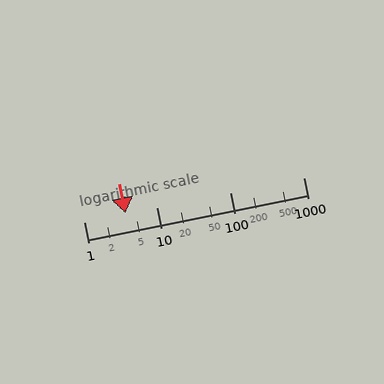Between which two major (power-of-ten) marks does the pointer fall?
The pointer is between 1 and 10.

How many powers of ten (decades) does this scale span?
The scale spans 3 decades, from 1 to 1000.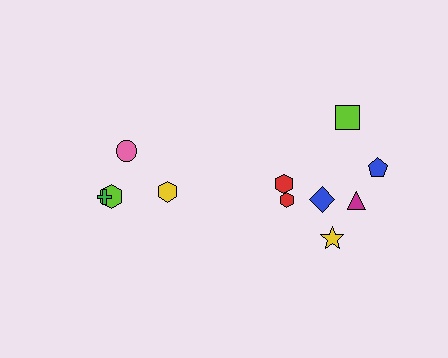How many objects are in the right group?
There are 7 objects.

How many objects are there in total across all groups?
There are 11 objects.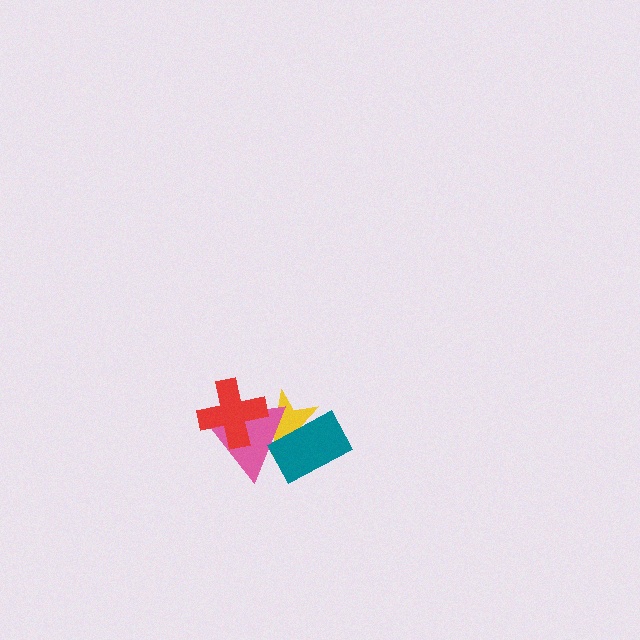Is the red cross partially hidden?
No, no other shape covers it.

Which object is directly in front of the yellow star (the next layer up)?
The pink triangle is directly in front of the yellow star.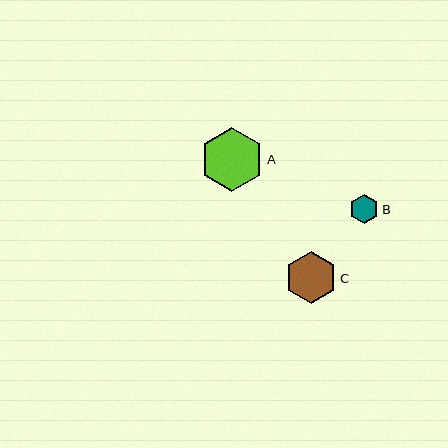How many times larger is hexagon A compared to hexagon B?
Hexagon A is approximately 2.2 times the size of hexagon B.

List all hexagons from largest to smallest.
From largest to smallest: A, C, B.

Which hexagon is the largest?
Hexagon A is the largest with a size of approximately 64 pixels.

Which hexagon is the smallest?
Hexagon B is the smallest with a size of approximately 29 pixels.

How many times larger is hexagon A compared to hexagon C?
Hexagon A is approximately 1.2 times the size of hexagon C.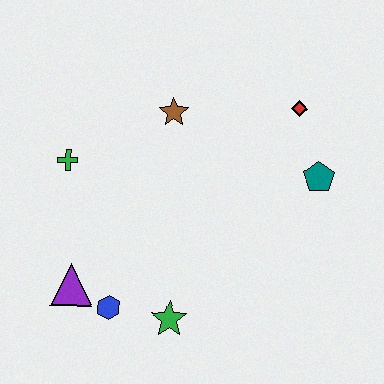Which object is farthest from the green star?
The red diamond is farthest from the green star.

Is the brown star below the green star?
No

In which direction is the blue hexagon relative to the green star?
The blue hexagon is to the left of the green star.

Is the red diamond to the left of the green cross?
No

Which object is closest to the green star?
The blue hexagon is closest to the green star.